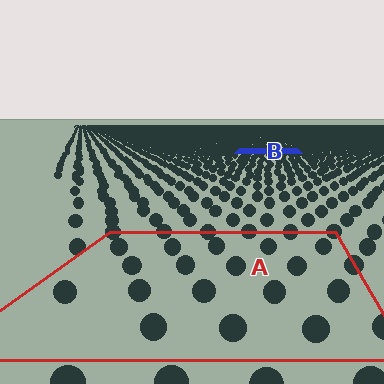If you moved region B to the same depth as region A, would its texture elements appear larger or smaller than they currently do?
They would appear larger. At a closer depth, the same texture elements are projected at a bigger on-screen size.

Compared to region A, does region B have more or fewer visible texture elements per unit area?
Region B has more texture elements per unit area — they are packed more densely because it is farther away.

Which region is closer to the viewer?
Region A is closer. The texture elements there are larger and more spread out.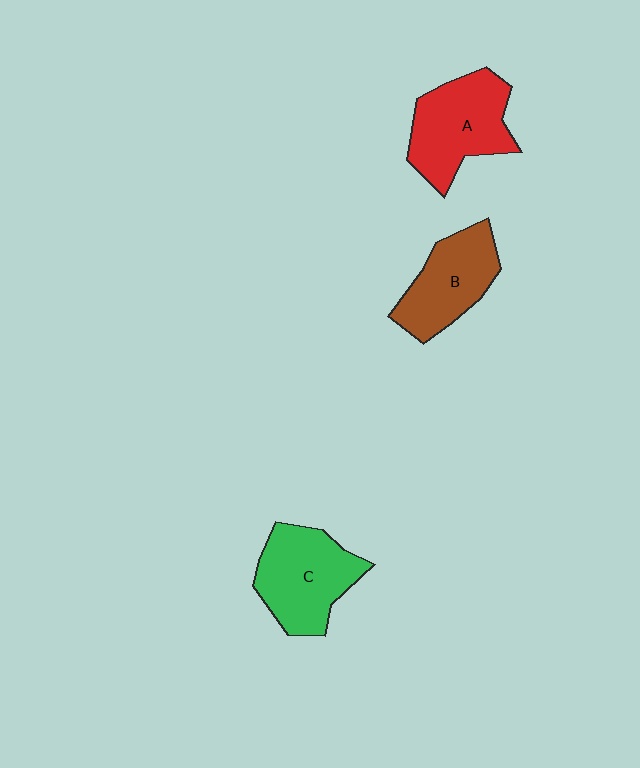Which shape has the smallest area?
Shape B (brown).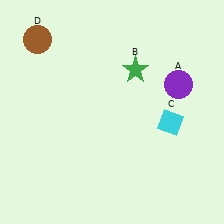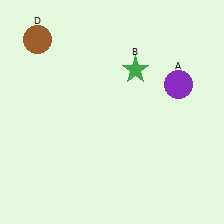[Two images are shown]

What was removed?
The cyan diamond (C) was removed in Image 2.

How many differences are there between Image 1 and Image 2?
There is 1 difference between the two images.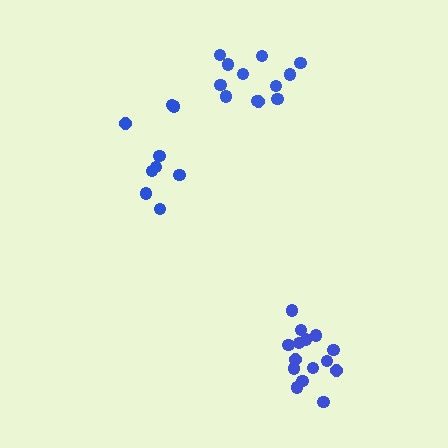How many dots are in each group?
Group 1: 12 dots, Group 2: 9 dots, Group 3: 15 dots (36 total).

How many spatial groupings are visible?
There are 3 spatial groupings.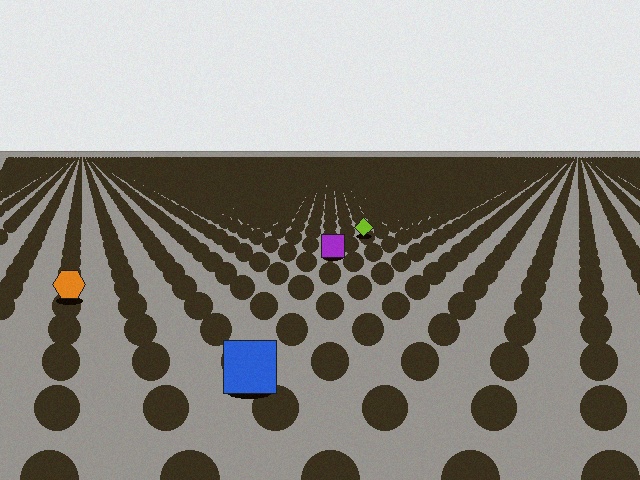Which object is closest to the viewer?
The blue square is closest. The texture marks near it are larger and more spread out.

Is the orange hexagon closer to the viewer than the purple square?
Yes. The orange hexagon is closer — you can tell from the texture gradient: the ground texture is coarser near it.